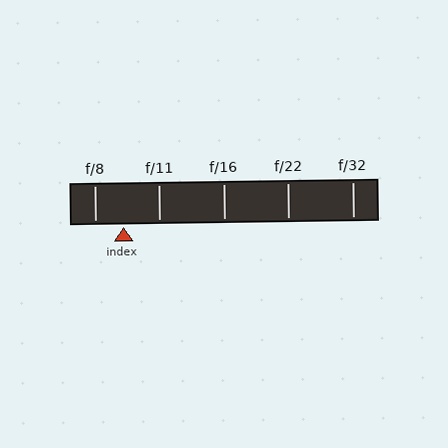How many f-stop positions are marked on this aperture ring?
There are 5 f-stop positions marked.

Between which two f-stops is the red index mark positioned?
The index mark is between f/8 and f/11.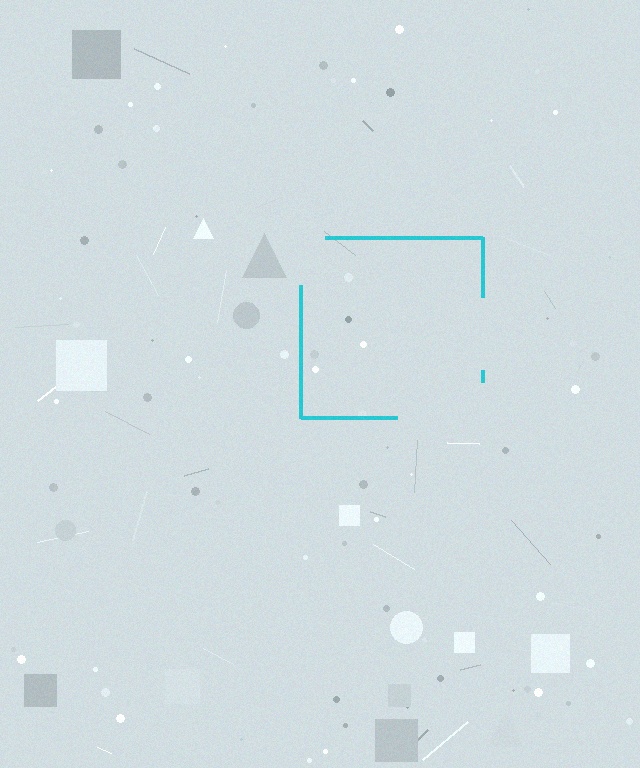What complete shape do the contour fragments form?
The contour fragments form a square.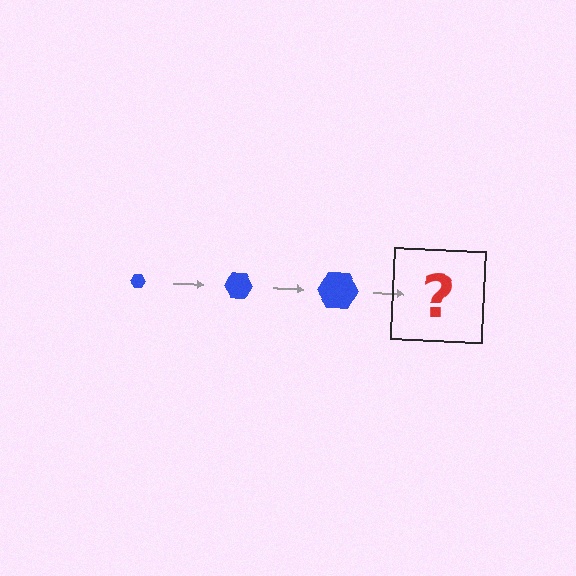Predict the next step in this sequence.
The next step is a blue hexagon, larger than the previous one.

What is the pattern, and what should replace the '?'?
The pattern is that the hexagon gets progressively larger each step. The '?' should be a blue hexagon, larger than the previous one.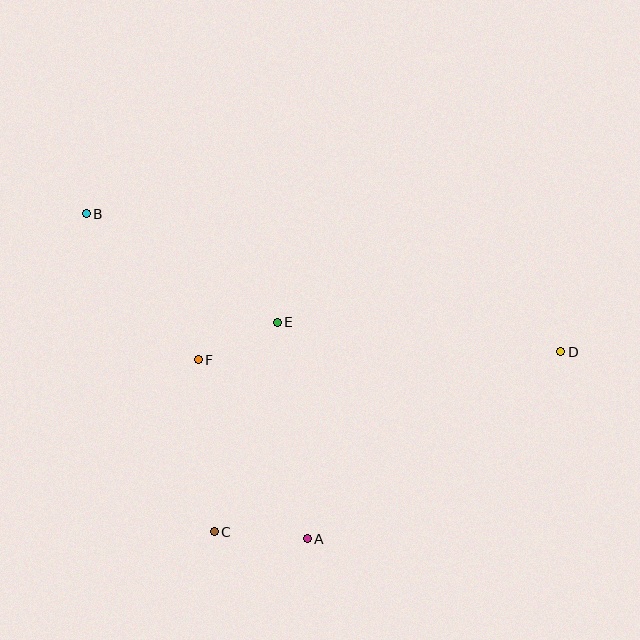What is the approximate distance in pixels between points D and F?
The distance between D and F is approximately 363 pixels.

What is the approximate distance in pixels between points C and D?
The distance between C and D is approximately 390 pixels.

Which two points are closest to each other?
Points E and F are closest to each other.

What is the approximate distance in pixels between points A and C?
The distance between A and C is approximately 93 pixels.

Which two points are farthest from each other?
Points B and D are farthest from each other.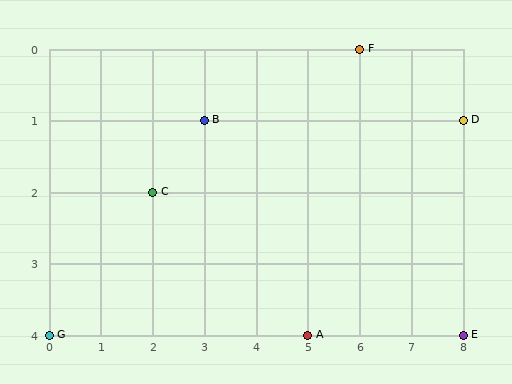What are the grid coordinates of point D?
Point D is at grid coordinates (8, 1).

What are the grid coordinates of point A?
Point A is at grid coordinates (5, 4).